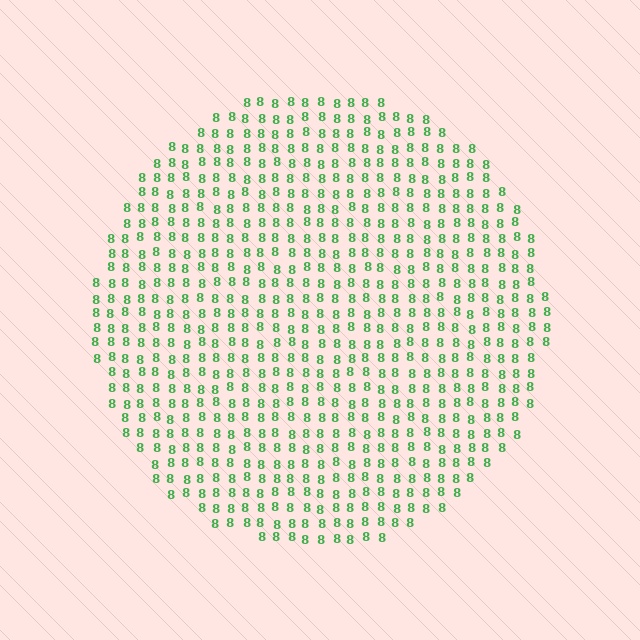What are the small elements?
The small elements are digit 8's.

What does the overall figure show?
The overall figure shows a circle.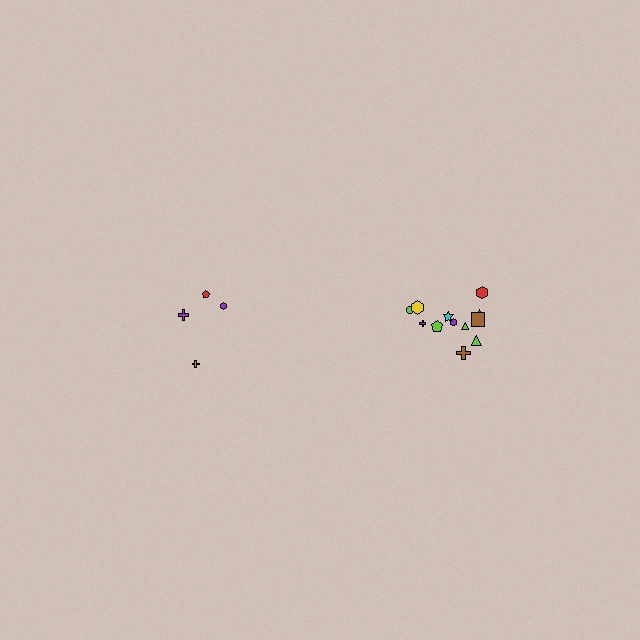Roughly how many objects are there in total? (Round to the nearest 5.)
Roughly 15 objects in total.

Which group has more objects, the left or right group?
The right group.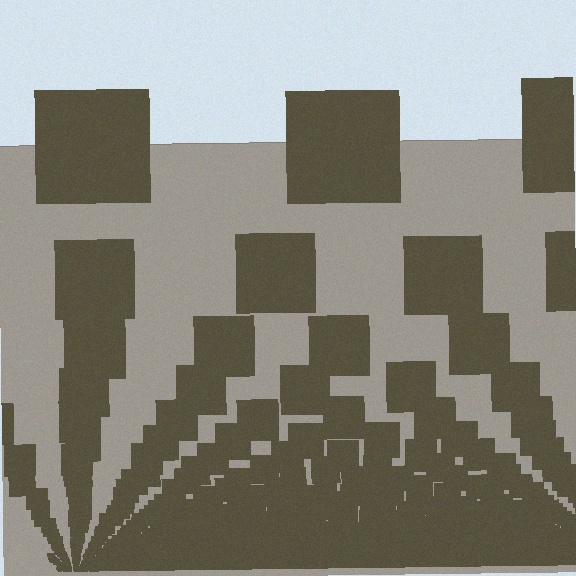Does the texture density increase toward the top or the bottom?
Density increases toward the bottom.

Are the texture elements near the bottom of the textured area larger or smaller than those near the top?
Smaller. The gradient is inverted — elements near the bottom are smaller and denser.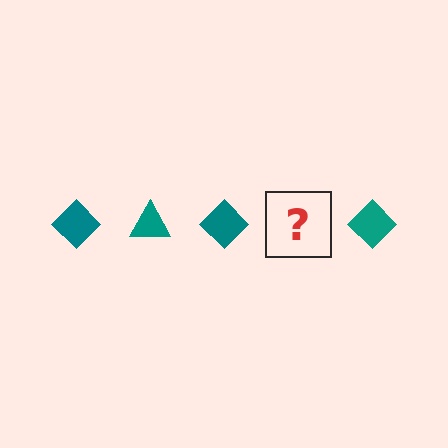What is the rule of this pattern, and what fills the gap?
The rule is that the pattern cycles through diamond, triangle shapes in teal. The gap should be filled with a teal triangle.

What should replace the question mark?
The question mark should be replaced with a teal triangle.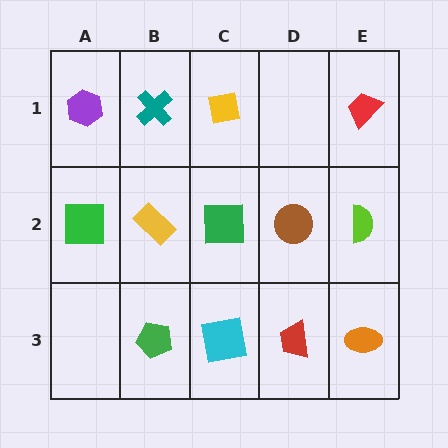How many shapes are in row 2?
5 shapes.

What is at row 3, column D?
A red trapezoid.